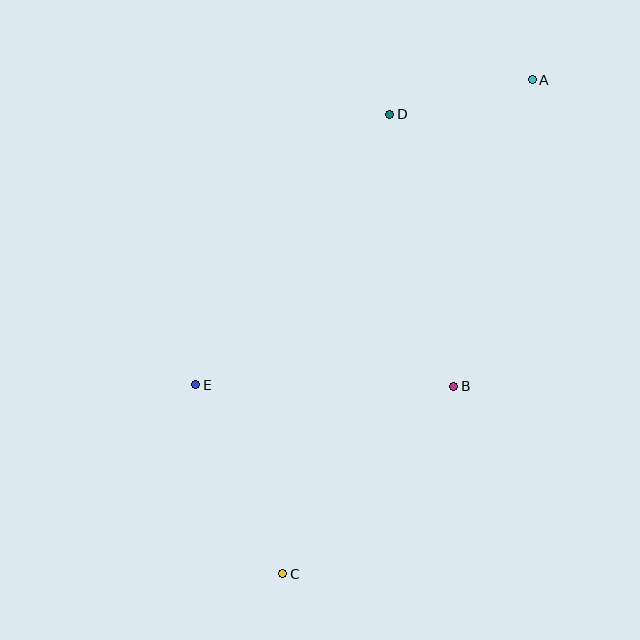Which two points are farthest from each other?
Points A and C are farthest from each other.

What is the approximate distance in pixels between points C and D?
The distance between C and D is approximately 472 pixels.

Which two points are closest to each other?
Points A and D are closest to each other.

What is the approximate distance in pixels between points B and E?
The distance between B and E is approximately 258 pixels.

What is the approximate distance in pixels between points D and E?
The distance between D and E is approximately 333 pixels.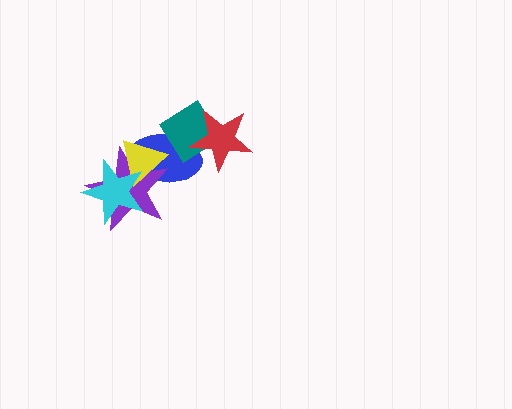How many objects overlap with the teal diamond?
2 objects overlap with the teal diamond.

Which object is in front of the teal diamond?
The red star is in front of the teal diamond.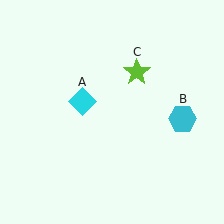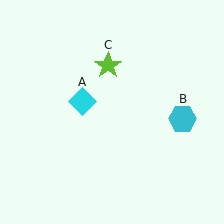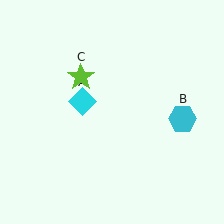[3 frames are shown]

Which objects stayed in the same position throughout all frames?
Cyan diamond (object A) and cyan hexagon (object B) remained stationary.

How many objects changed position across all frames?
1 object changed position: lime star (object C).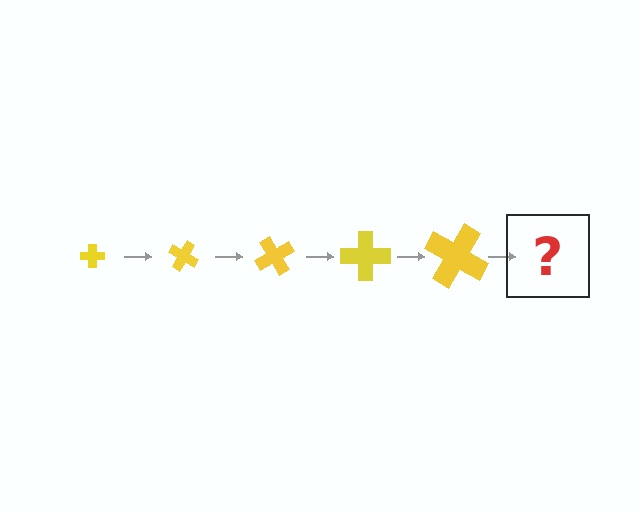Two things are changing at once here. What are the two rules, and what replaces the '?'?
The two rules are that the cross grows larger each step and it rotates 30 degrees each step. The '?' should be a cross, larger than the previous one and rotated 150 degrees from the start.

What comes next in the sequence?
The next element should be a cross, larger than the previous one and rotated 150 degrees from the start.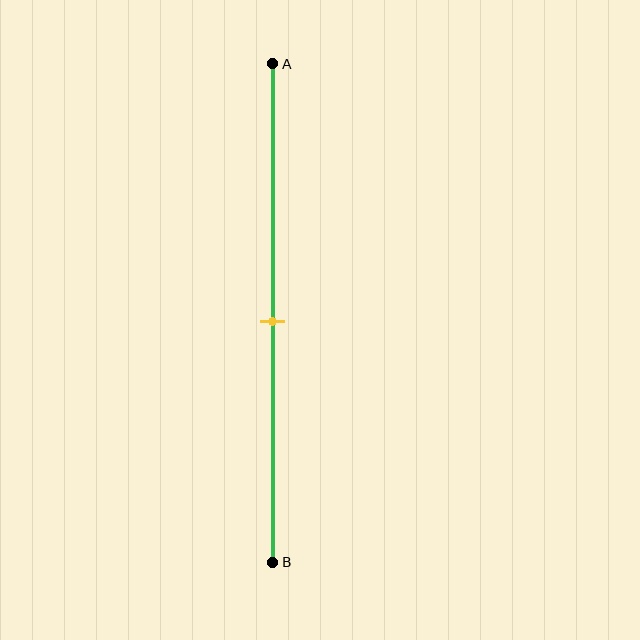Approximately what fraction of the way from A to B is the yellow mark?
The yellow mark is approximately 50% of the way from A to B.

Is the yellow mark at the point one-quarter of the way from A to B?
No, the mark is at about 50% from A, not at the 25% one-quarter point.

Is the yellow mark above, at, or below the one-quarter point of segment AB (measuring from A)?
The yellow mark is below the one-quarter point of segment AB.